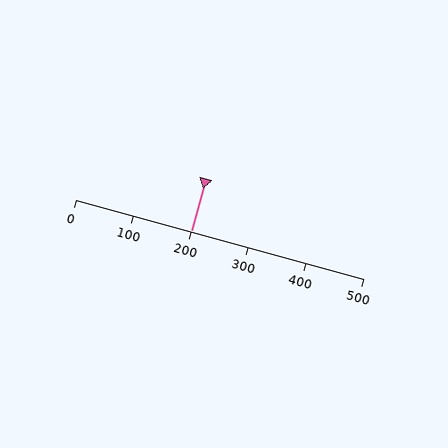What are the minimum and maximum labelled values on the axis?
The axis runs from 0 to 500.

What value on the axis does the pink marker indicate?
The marker indicates approximately 200.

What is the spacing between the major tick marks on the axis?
The major ticks are spaced 100 apart.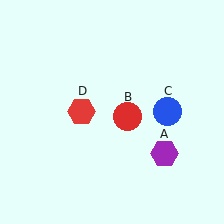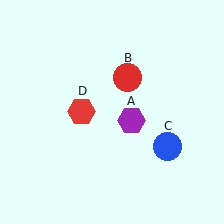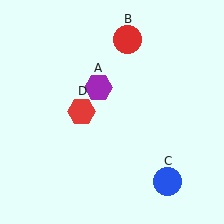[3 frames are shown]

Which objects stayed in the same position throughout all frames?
Red hexagon (object D) remained stationary.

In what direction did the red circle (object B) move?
The red circle (object B) moved up.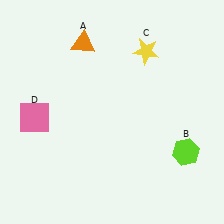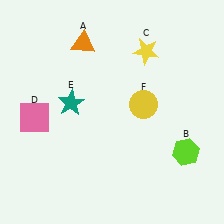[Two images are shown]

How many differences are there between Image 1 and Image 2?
There are 2 differences between the two images.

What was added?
A teal star (E), a yellow circle (F) were added in Image 2.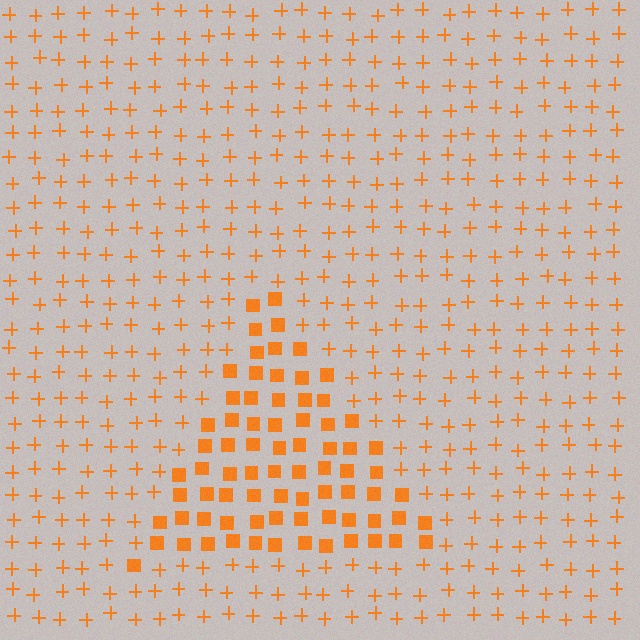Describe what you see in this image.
The image is filled with small orange elements arranged in a uniform grid. A triangle-shaped region contains squares, while the surrounding area contains plus signs. The boundary is defined purely by the change in element shape.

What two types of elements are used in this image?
The image uses squares inside the triangle region and plus signs outside it.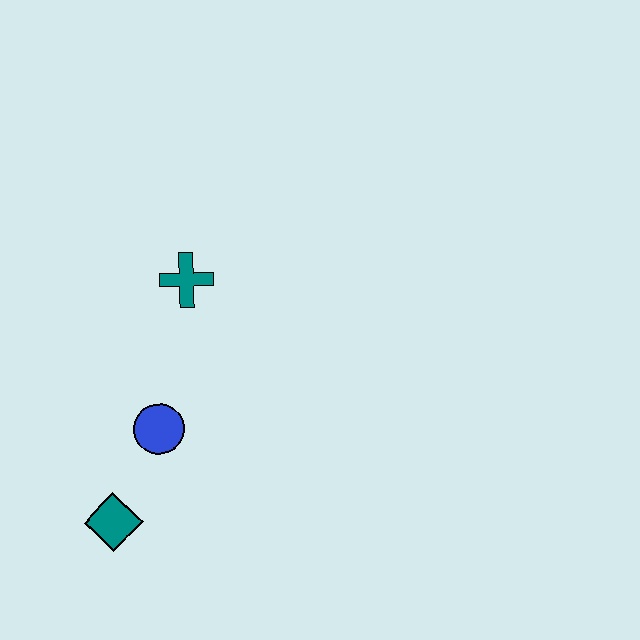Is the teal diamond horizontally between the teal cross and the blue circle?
No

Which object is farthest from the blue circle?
The teal cross is farthest from the blue circle.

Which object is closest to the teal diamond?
The blue circle is closest to the teal diamond.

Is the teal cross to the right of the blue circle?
Yes